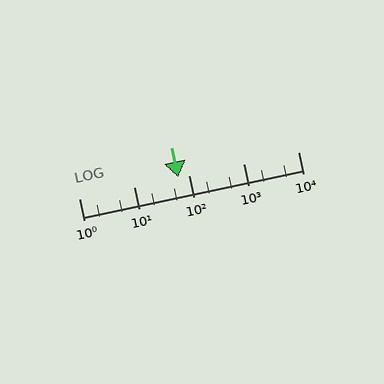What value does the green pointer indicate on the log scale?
The pointer indicates approximately 65.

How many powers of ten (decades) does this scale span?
The scale spans 4 decades, from 1 to 10000.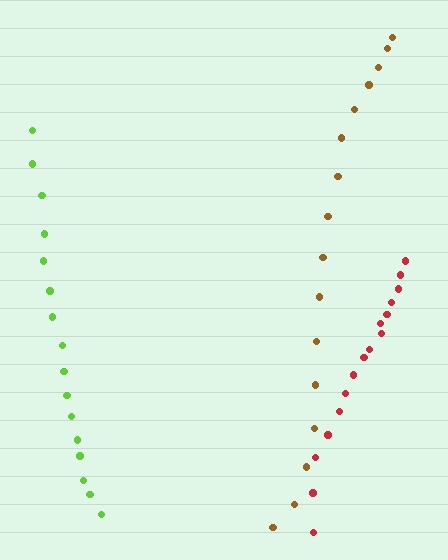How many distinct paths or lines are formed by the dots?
There are 3 distinct paths.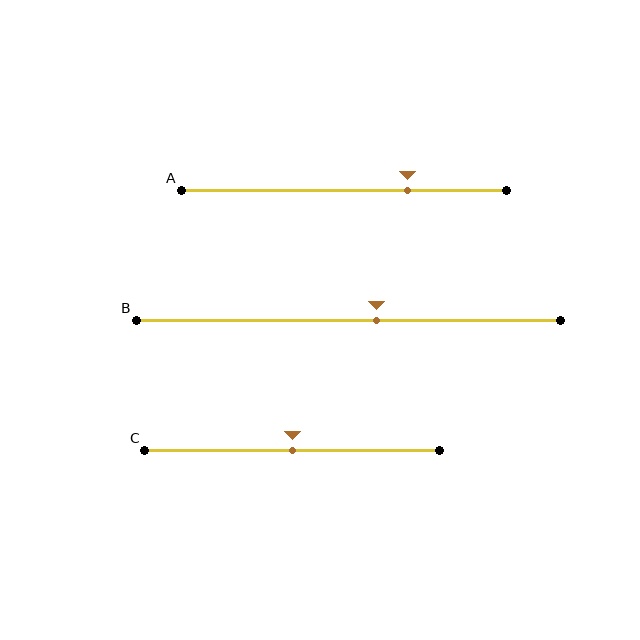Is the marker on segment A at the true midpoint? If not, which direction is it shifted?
No, the marker on segment A is shifted to the right by about 19% of the segment length.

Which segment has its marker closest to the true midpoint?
Segment C has its marker closest to the true midpoint.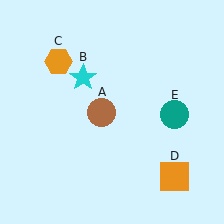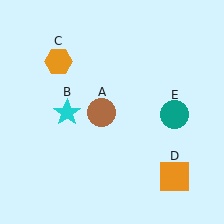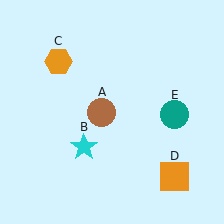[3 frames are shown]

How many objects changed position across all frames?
1 object changed position: cyan star (object B).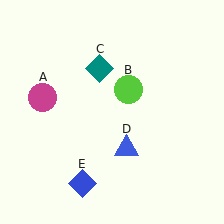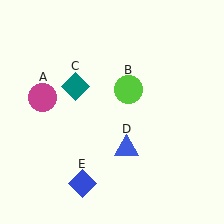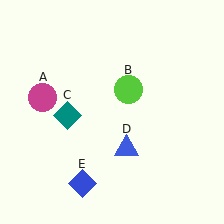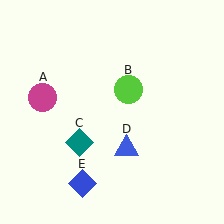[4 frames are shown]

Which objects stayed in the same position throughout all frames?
Magenta circle (object A) and lime circle (object B) and blue triangle (object D) and blue diamond (object E) remained stationary.